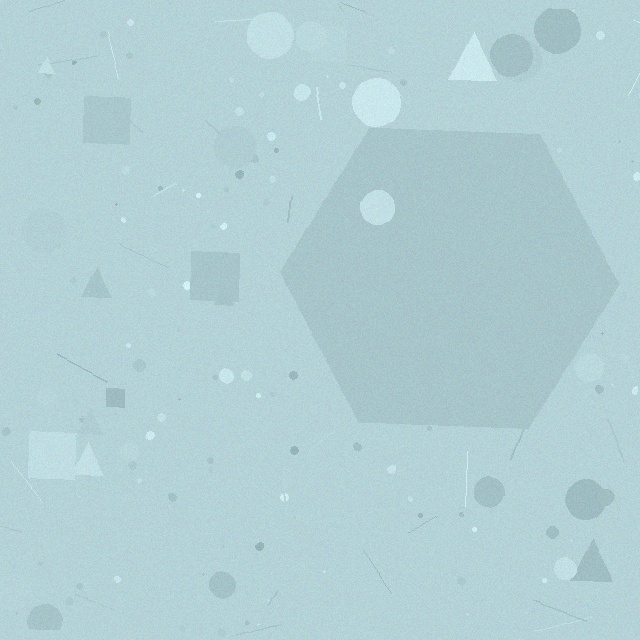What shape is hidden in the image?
A hexagon is hidden in the image.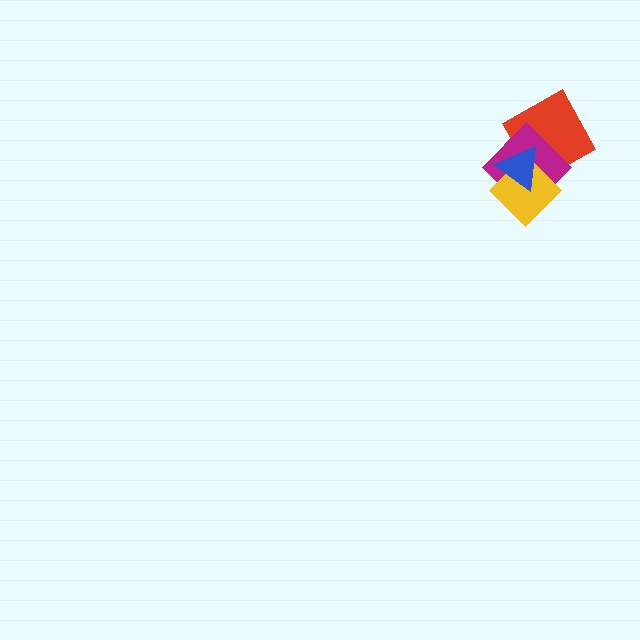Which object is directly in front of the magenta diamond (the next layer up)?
The yellow diamond is directly in front of the magenta diamond.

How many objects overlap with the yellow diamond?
3 objects overlap with the yellow diamond.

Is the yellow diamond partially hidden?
Yes, it is partially covered by another shape.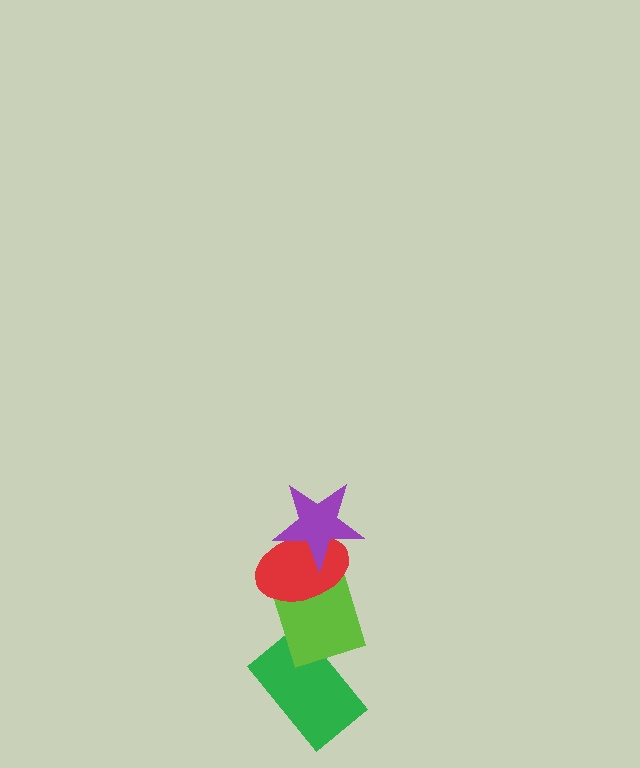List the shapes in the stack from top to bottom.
From top to bottom: the purple star, the red ellipse, the lime diamond, the green rectangle.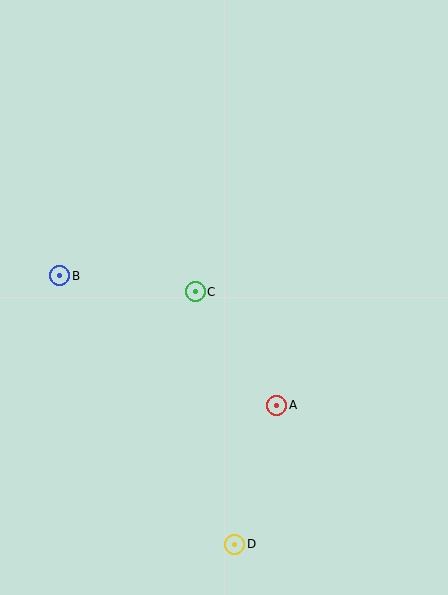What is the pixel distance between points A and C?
The distance between A and C is 140 pixels.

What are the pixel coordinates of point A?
Point A is at (277, 405).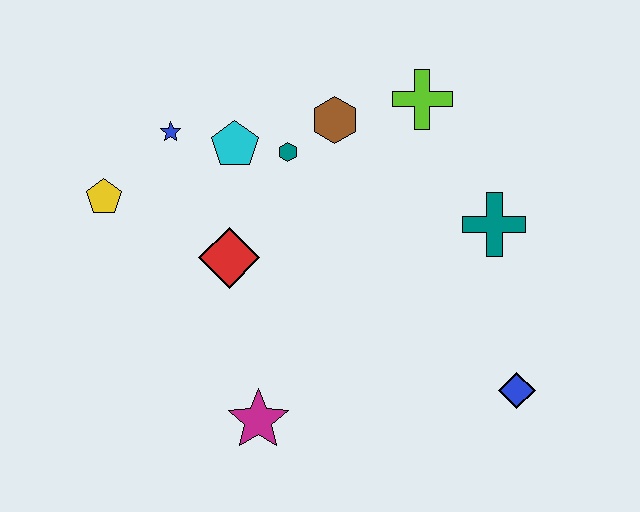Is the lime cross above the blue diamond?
Yes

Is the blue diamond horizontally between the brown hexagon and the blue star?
No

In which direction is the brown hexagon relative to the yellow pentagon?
The brown hexagon is to the right of the yellow pentagon.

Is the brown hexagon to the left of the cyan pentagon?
No